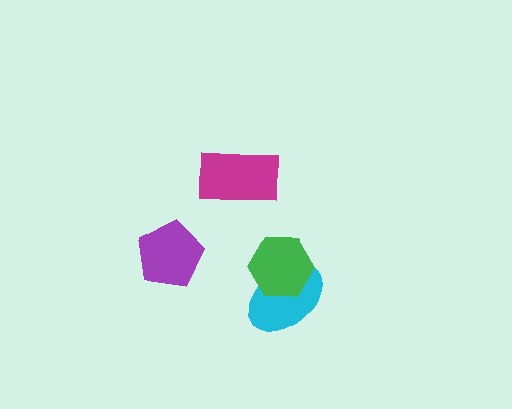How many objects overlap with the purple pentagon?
0 objects overlap with the purple pentagon.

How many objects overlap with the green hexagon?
1 object overlaps with the green hexagon.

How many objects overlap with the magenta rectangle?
0 objects overlap with the magenta rectangle.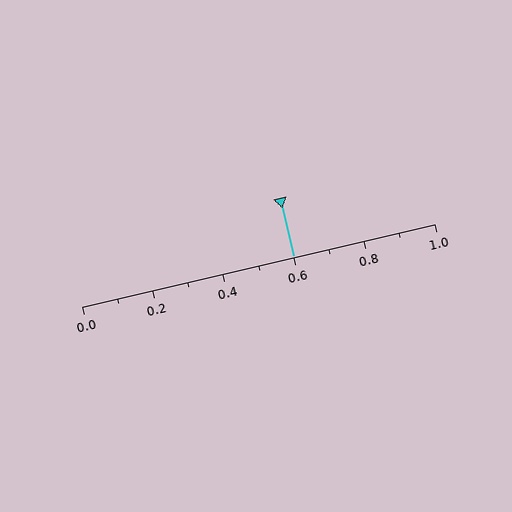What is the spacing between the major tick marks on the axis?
The major ticks are spaced 0.2 apart.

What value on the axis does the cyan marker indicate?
The marker indicates approximately 0.6.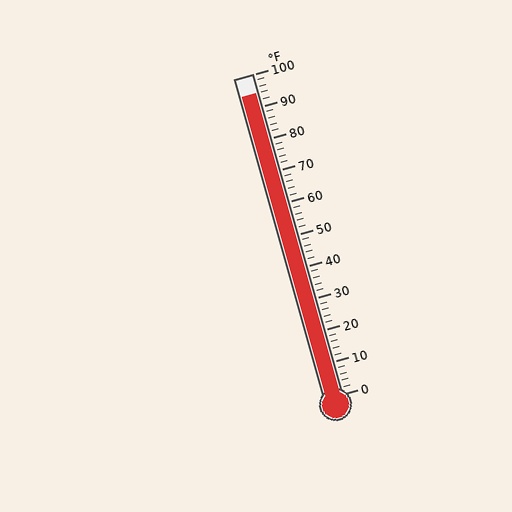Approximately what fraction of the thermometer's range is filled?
The thermometer is filled to approximately 95% of its range.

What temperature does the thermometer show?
The thermometer shows approximately 94°F.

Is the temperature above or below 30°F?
The temperature is above 30°F.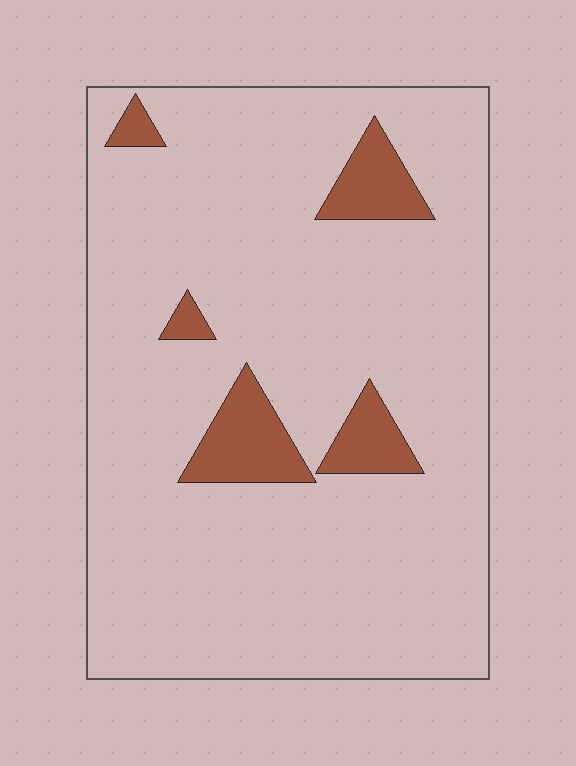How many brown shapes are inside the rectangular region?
5.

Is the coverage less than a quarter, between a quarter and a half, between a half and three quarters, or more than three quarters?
Less than a quarter.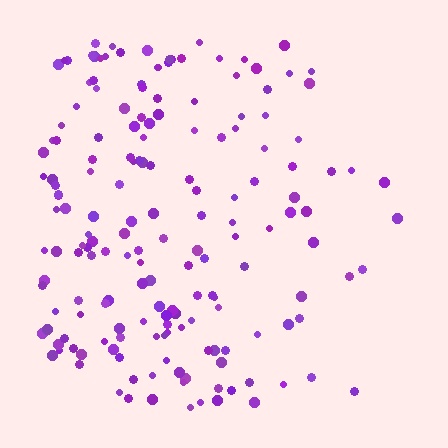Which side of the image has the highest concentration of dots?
The left.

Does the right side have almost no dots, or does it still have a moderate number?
Still a moderate number, just noticeably fewer than the left.